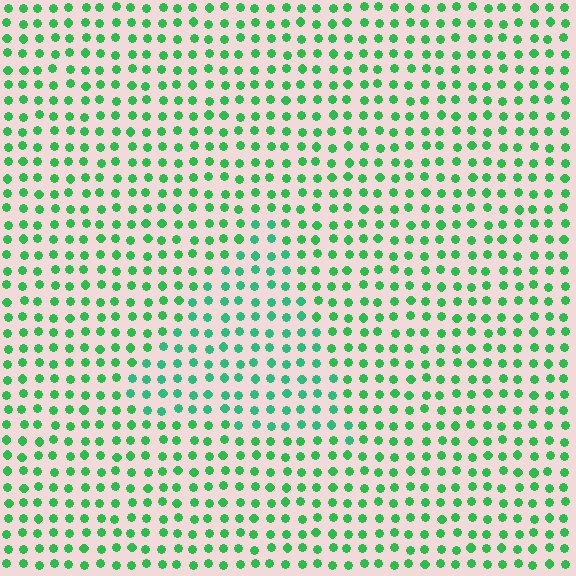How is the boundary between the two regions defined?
The boundary is defined purely by a slight shift in hue (about 21 degrees). Spacing, size, and orientation are identical on both sides.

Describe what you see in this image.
The image is filled with small green elements in a uniform arrangement. A triangle-shaped region is visible where the elements are tinted to a slightly different hue, forming a subtle color boundary.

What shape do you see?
I see a triangle.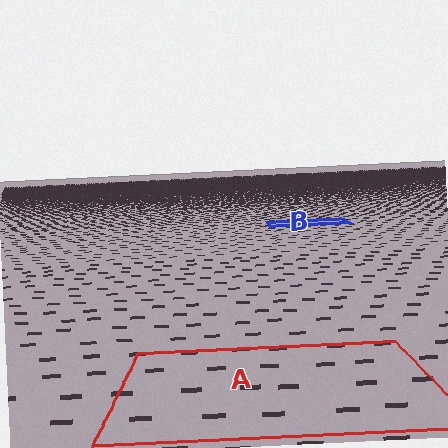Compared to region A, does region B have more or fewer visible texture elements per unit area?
Region B has more texture elements per unit area — they are packed more densely because it is farther away.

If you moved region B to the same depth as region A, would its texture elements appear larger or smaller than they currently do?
They would appear larger. At a closer depth, the same texture elements are projected at a bigger on-screen size.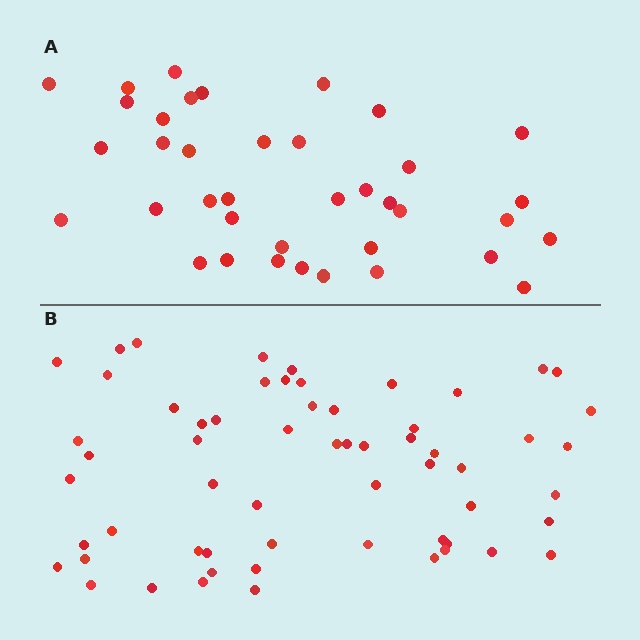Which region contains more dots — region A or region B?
Region B (the bottom region) has more dots.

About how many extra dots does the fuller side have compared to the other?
Region B has approximately 20 more dots than region A.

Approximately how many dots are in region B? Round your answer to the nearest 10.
About 60 dots.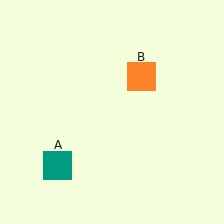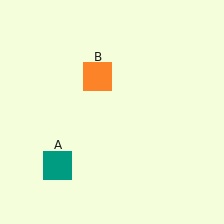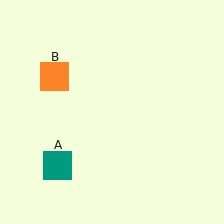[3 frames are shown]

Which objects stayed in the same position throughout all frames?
Teal square (object A) remained stationary.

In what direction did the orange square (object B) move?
The orange square (object B) moved left.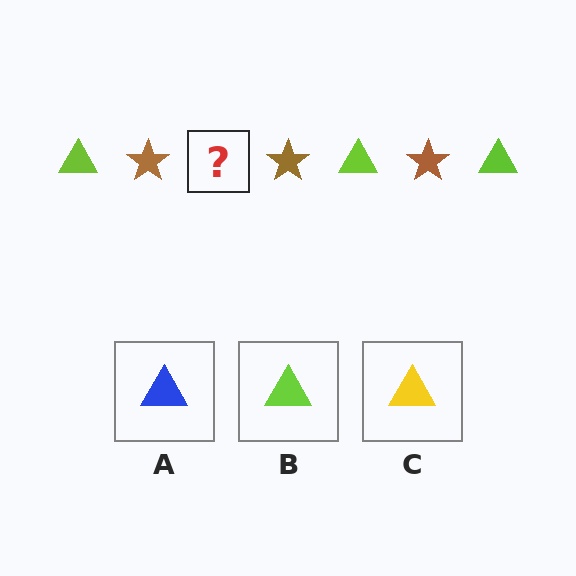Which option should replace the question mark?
Option B.